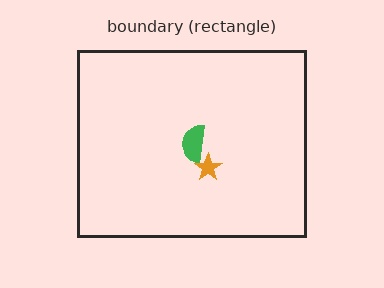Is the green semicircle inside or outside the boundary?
Inside.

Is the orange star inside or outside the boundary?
Inside.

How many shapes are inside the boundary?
2 inside, 0 outside.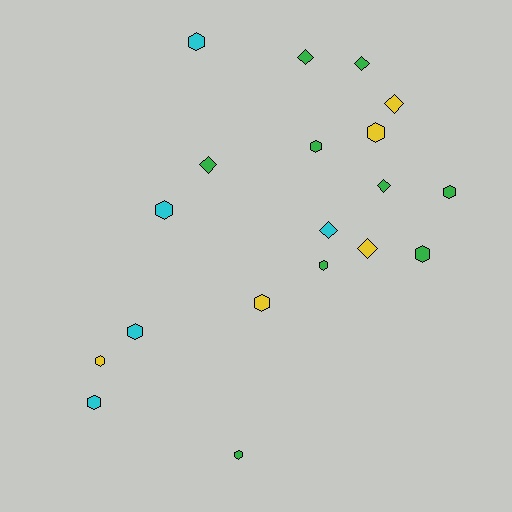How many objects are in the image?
There are 19 objects.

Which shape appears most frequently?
Hexagon, with 12 objects.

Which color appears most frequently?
Green, with 9 objects.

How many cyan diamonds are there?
There is 1 cyan diamond.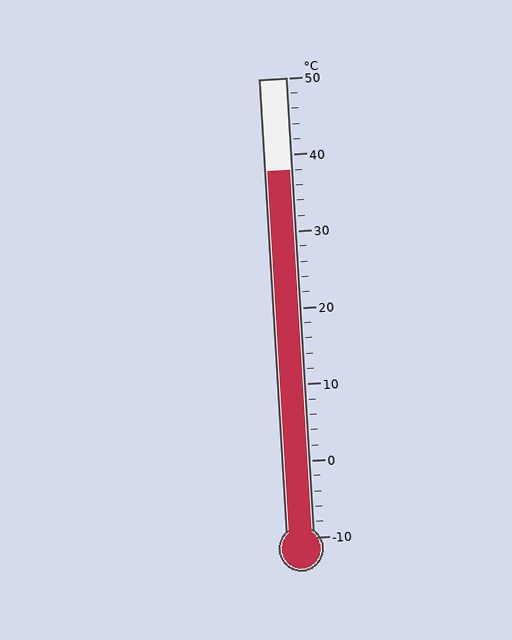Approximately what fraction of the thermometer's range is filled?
The thermometer is filled to approximately 80% of its range.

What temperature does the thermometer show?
The thermometer shows approximately 38°C.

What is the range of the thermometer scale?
The thermometer scale ranges from -10°C to 50°C.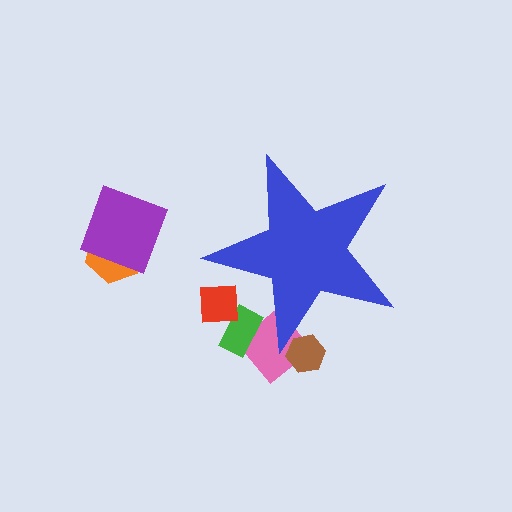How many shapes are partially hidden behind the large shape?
4 shapes are partially hidden.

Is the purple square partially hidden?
No, the purple square is fully visible.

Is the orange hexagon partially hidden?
No, the orange hexagon is fully visible.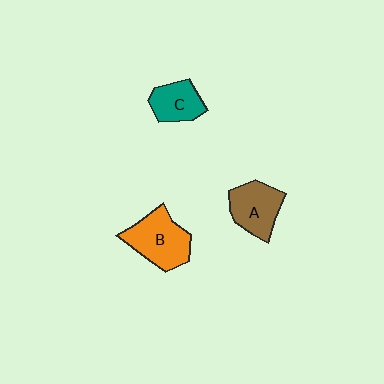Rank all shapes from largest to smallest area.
From largest to smallest: B (orange), A (brown), C (teal).